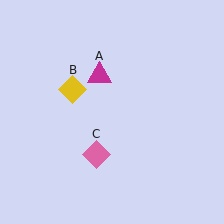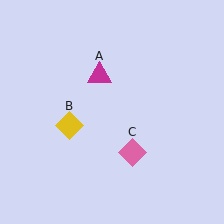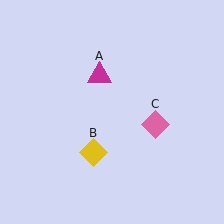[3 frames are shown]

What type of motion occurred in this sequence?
The yellow diamond (object B), pink diamond (object C) rotated counterclockwise around the center of the scene.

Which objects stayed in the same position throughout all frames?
Magenta triangle (object A) remained stationary.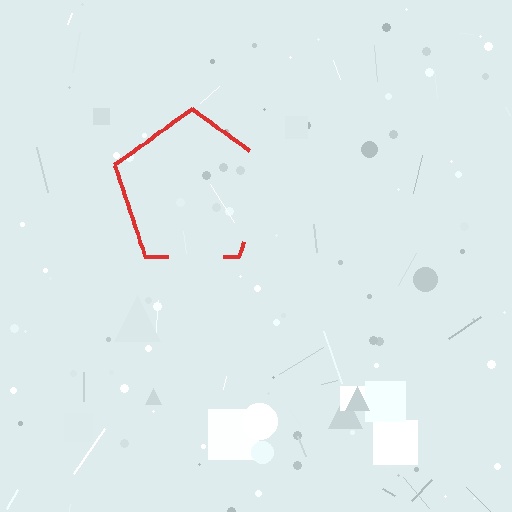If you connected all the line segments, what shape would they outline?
They would outline a pentagon.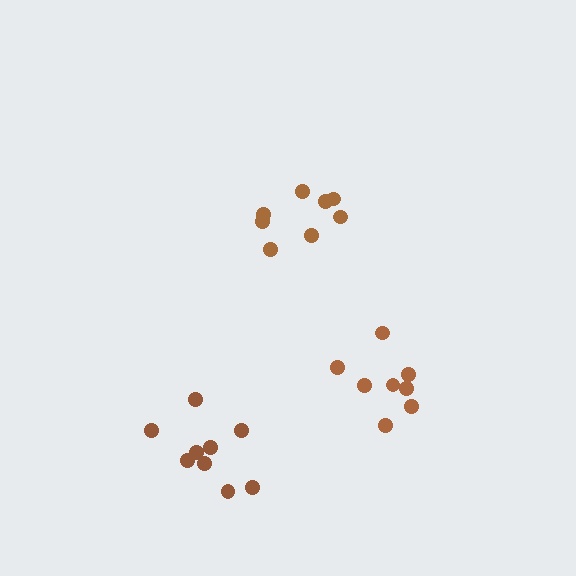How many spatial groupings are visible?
There are 3 spatial groupings.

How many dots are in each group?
Group 1: 8 dots, Group 2: 8 dots, Group 3: 9 dots (25 total).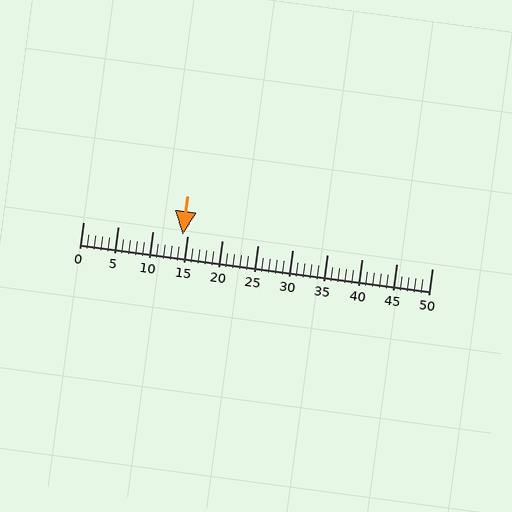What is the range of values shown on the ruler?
The ruler shows values from 0 to 50.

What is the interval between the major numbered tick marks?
The major tick marks are spaced 5 units apart.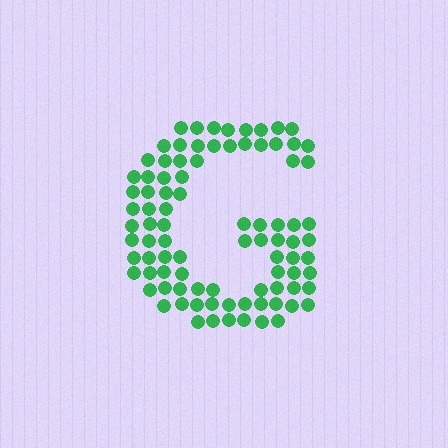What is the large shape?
The large shape is the letter G.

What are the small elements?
The small elements are circles.